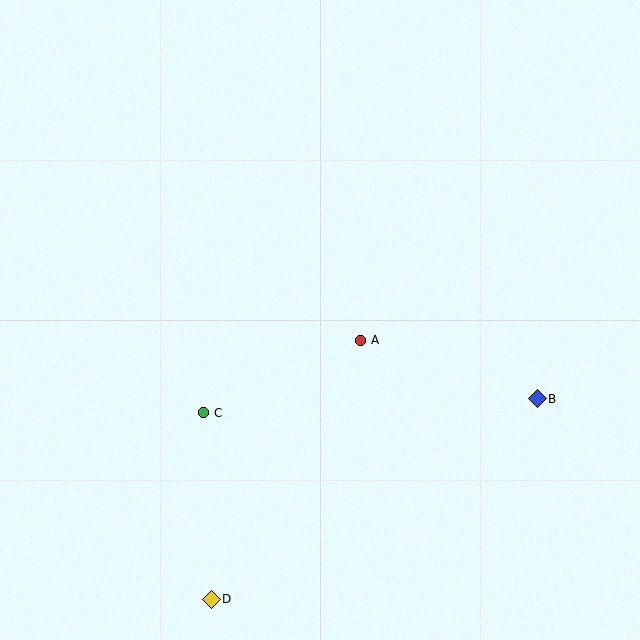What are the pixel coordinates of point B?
Point B is at (537, 399).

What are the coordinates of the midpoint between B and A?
The midpoint between B and A is at (449, 370).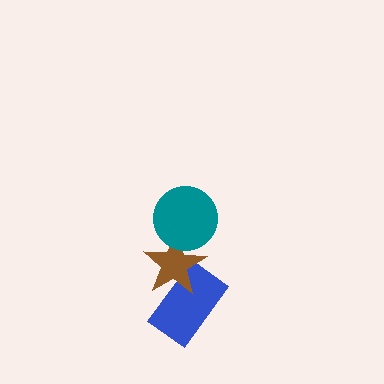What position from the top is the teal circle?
The teal circle is 1st from the top.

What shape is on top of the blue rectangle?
The brown star is on top of the blue rectangle.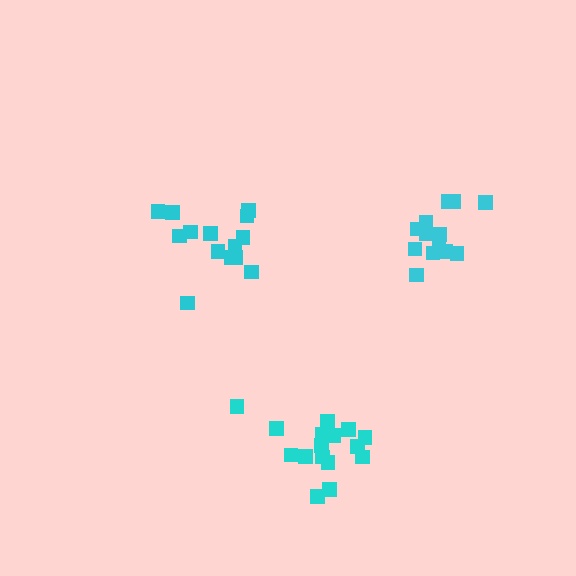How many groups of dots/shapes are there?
There are 3 groups.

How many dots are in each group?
Group 1: 14 dots, Group 2: 16 dots, Group 3: 13 dots (43 total).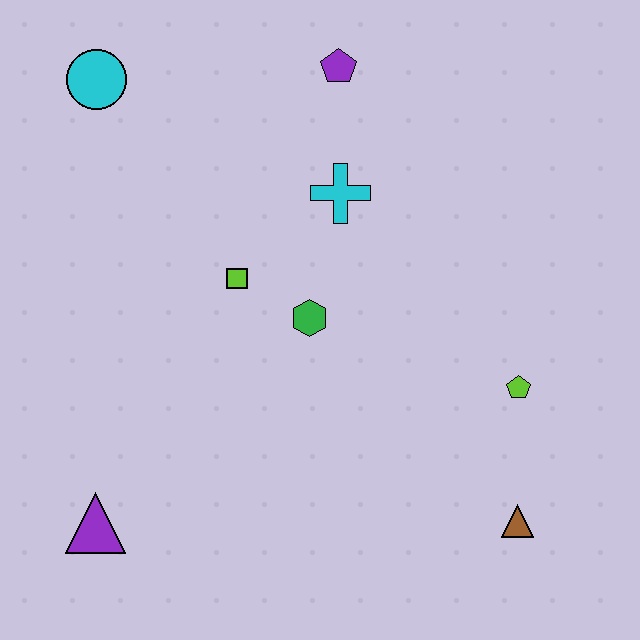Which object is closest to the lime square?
The green hexagon is closest to the lime square.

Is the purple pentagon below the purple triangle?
No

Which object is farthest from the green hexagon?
The cyan circle is farthest from the green hexagon.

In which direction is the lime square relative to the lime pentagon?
The lime square is to the left of the lime pentagon.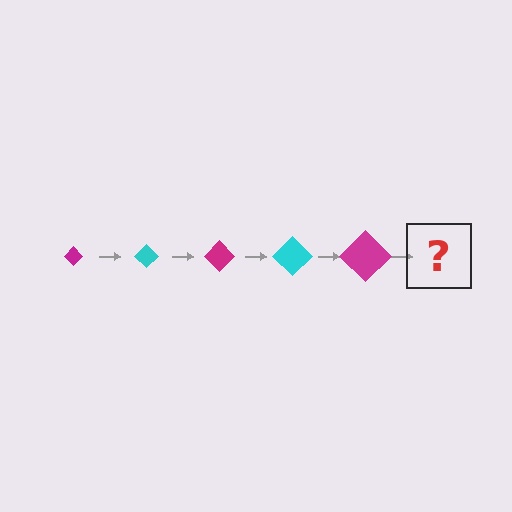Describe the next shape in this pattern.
It should be a cyan diamond, larger than the previous one.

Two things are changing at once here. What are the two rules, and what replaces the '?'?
The two rules are that the diamond grows larger each step and the color cycles through magenta and cyan. The '?' should be a cyan diamond, larger than the previous one.